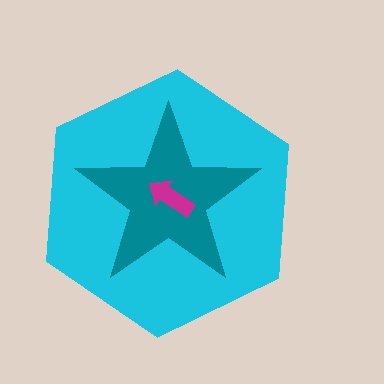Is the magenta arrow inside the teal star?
Yes.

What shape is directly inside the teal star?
The magenta arrow.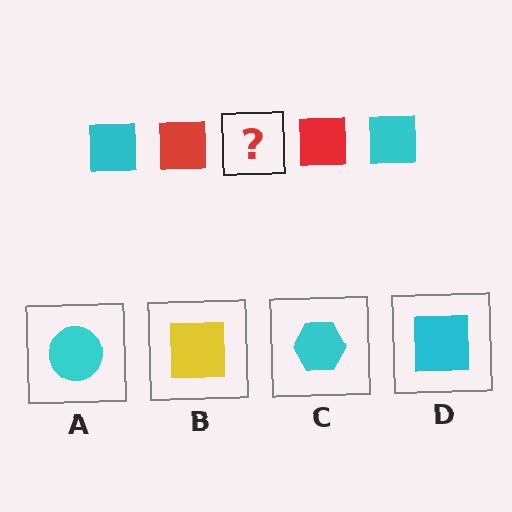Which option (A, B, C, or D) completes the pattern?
D.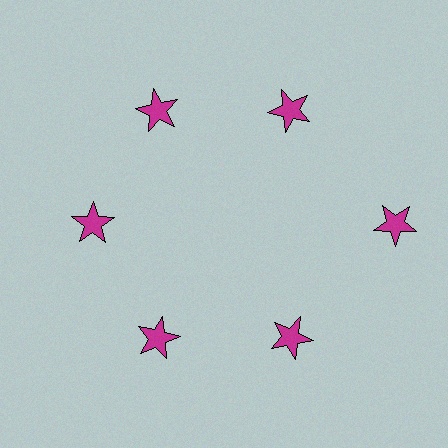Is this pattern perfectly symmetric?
No. The 6 magenta stars are arranged in a ring, but one element near the 3 o'clock position is pushed outward from the center, breaking the 6-fold rotational symmetry.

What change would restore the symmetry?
The symmetry would be restored by moving it inward, back onto the ring so that all 6 stars sit at equal angles and equal distance from the center.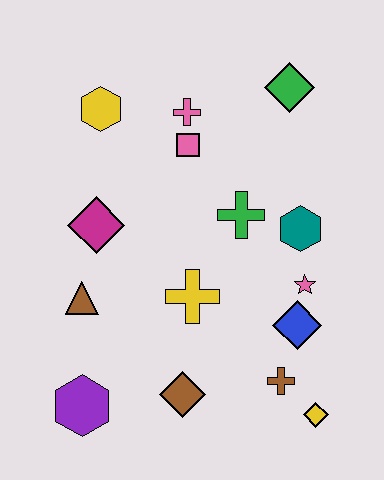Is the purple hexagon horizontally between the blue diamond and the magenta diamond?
No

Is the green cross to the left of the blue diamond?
Yes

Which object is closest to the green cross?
The teal hexagon is closest to the green cross.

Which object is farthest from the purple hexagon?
The green diamond is farthest from the purple hexagon.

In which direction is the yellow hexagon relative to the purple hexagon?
The yellow hexagon is above the purple hexagon.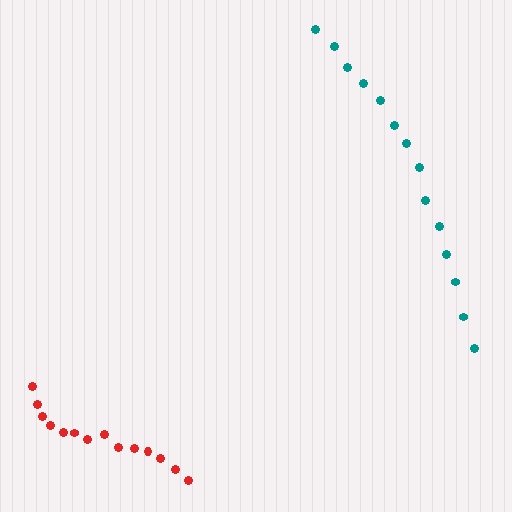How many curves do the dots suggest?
There are 2 distinct paths.